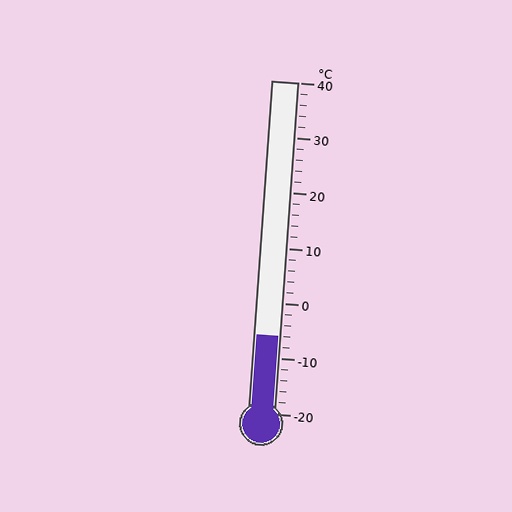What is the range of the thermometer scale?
The thermometer scale ranges from -20°C to 40°C.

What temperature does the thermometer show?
The thermometer shows approximately -6°C.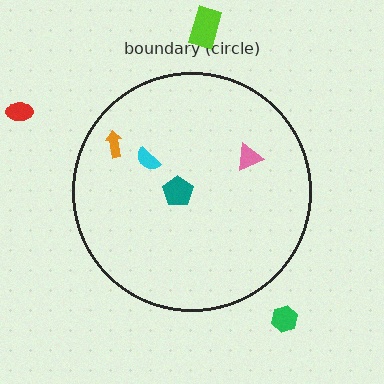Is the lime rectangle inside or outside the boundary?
Outside.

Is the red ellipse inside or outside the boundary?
Outside.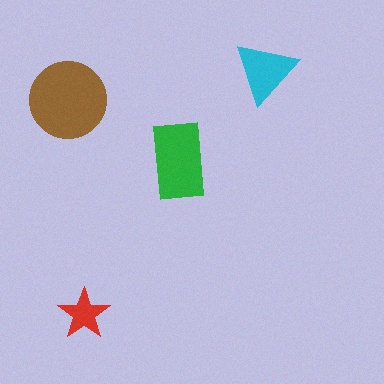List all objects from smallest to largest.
The red star, the cyan triangle, the green rectangle, the brown circle.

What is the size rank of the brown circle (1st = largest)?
1st.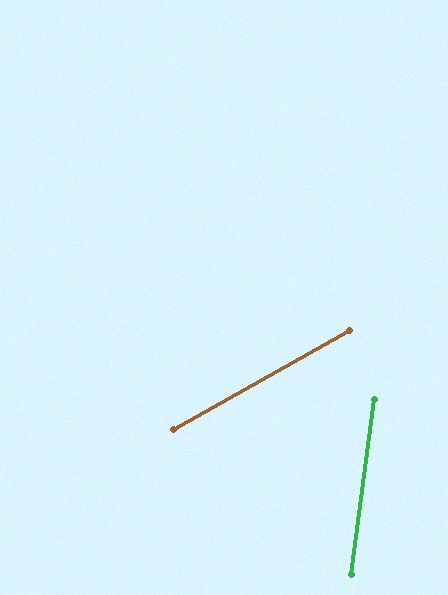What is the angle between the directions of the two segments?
Approximately 53 degrees.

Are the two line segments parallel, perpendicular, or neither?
Neither parallel nor perpendicular — they differ by about 53°.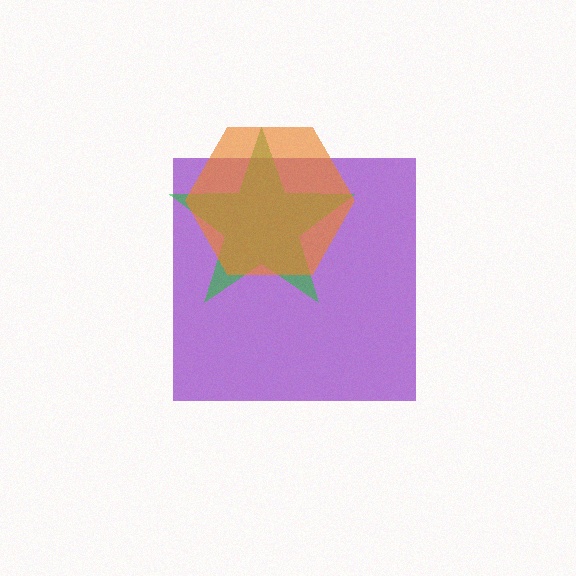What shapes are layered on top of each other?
The layered shapes are: a purple square, a green star, an orange hexagon.